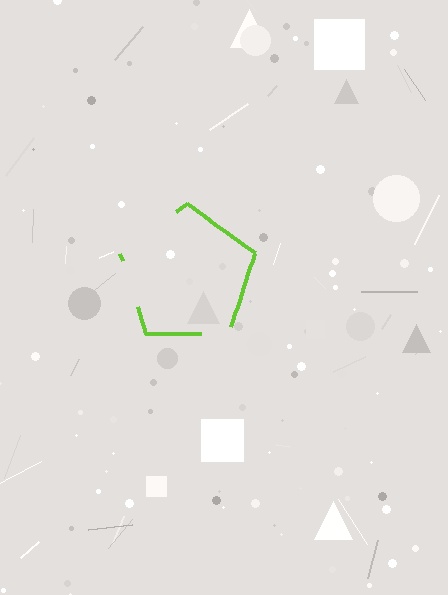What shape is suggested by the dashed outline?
The dashed outline suggests a pentagon.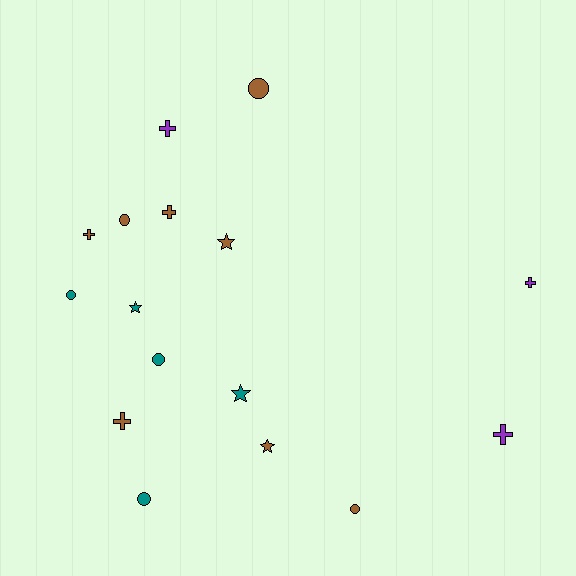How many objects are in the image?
There are 16 objects.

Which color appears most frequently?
Brown, with 8 objects.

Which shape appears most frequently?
Cross, with 6 objects.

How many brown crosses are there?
There are 3 brown crosses.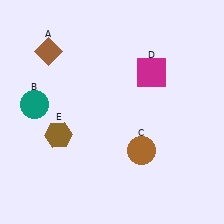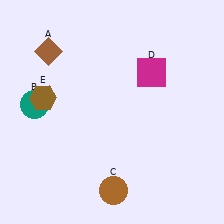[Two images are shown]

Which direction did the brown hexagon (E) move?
The brown hexagon (E) moved up.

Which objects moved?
The objects that moved are: the brown circle (C), the brown hexagon (E).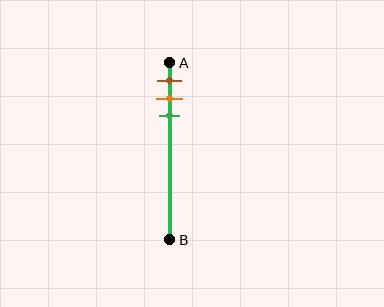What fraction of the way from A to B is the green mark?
The green mark is approximately 30% (0.3) of the way from A to B.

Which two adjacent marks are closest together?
The orange and green marks are the closest adjacent pair.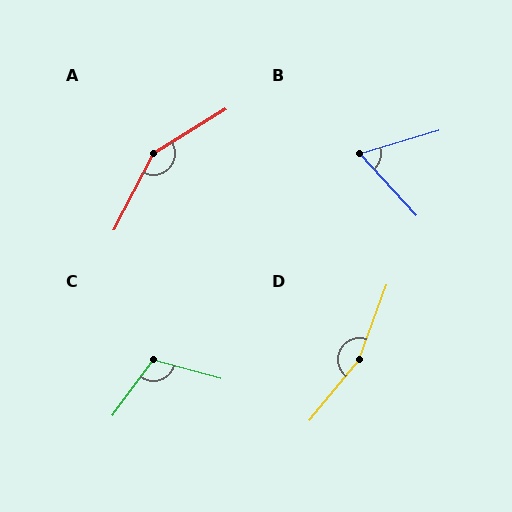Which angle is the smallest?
B, at approximately 64 degrees.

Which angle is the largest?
D, at approximately 161 degrees.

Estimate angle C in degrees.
Approximately 111 degrees.